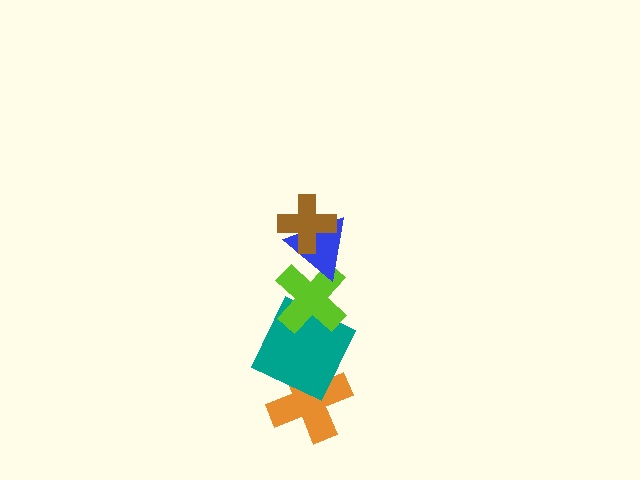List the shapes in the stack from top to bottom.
From top to bottom: the brown cross, the blue triangle, the lime cross, the teal square, the orange cross.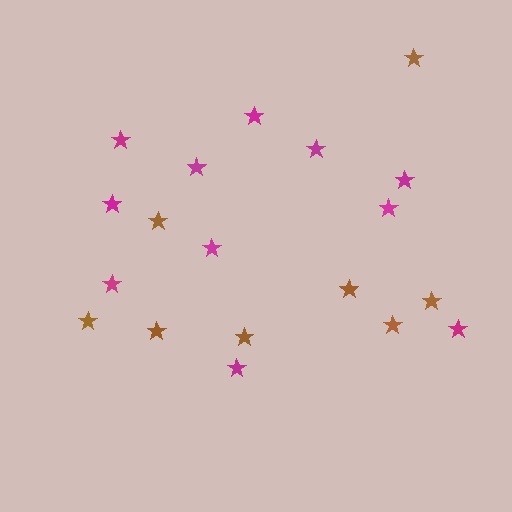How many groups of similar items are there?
There are 2 groups: one group of magenta stars (11) and one group of brown stars (8).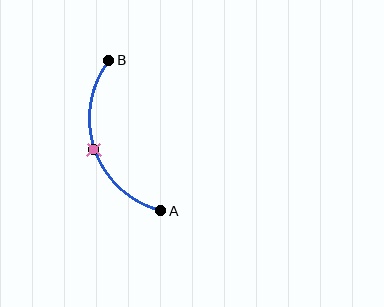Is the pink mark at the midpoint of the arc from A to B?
Yes. The pink mark lies on the arc at equal arc-length from both A and B — it is the arc midpoint.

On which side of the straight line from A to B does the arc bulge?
The arc bulges to the left of the straight line connecting A and B.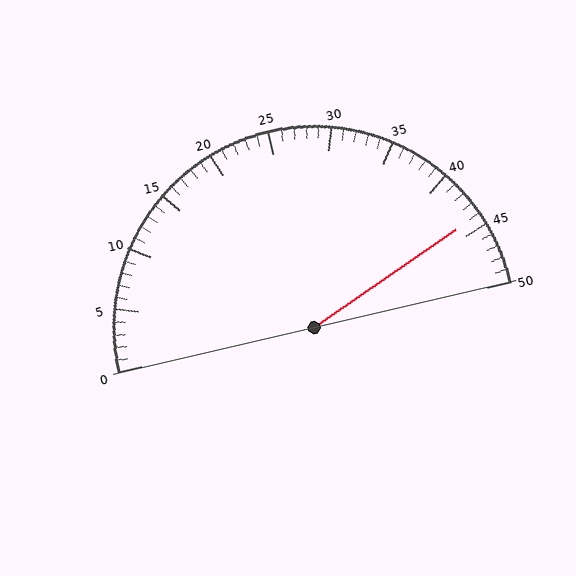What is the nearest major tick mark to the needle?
The nearest major tick mark is 45.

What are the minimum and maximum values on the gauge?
The gauge ranges from 0 to 50.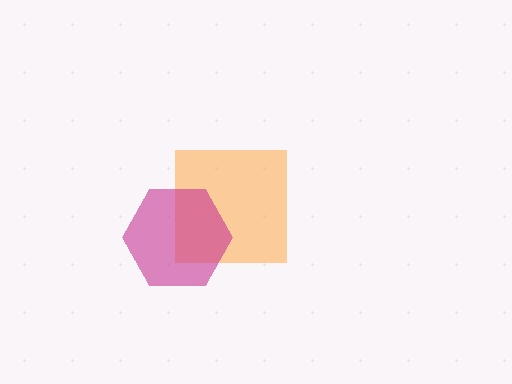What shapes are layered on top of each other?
The layered shapes are: an orange square, a magenta hexagon.